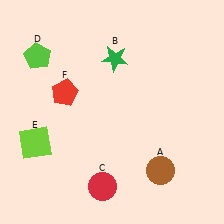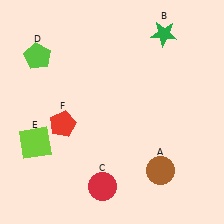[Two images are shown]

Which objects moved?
The objects that moved are: the green star (B), the red pentagon (F).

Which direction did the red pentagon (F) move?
The red pentagon (F) moved down.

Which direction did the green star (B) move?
The green star (B) moved right.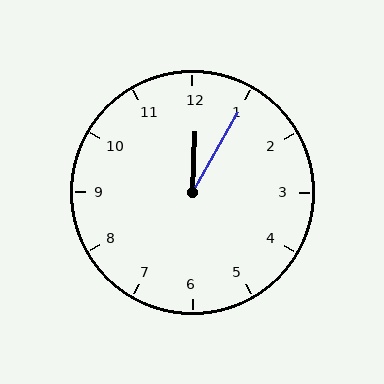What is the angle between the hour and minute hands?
Approximately 28 degrees.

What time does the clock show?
12:05.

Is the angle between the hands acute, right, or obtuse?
It is acute.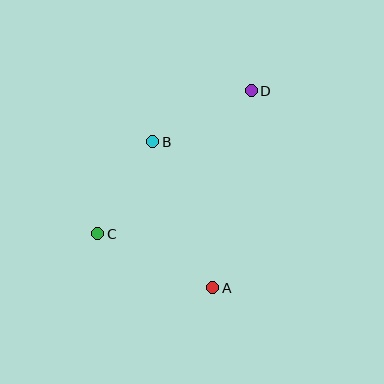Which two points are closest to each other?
Points B and C are closest to each other.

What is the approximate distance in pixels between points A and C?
The distance between A and C is approximately 127 pixels.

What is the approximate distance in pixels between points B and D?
The distance between B and D is approximately 111 pixels.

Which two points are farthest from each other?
Points C and D are farthest from each other.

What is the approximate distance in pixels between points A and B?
The distance between A and B is approximately 158 pixels.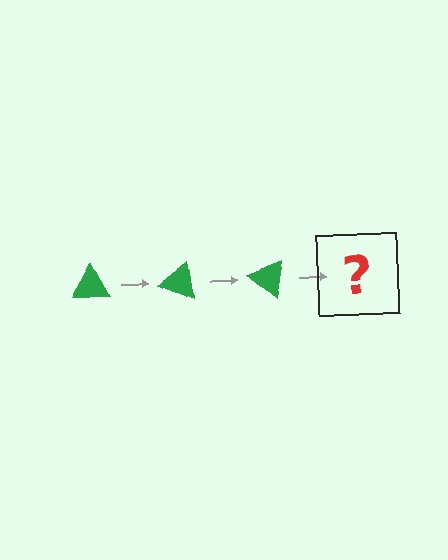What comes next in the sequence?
The next element should be a green triangle rotated 60 degrees.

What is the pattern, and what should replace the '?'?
The pattern is that the triangle rotates 20 degrees each step. The '?' should be a green triangle rotated 60 degrees.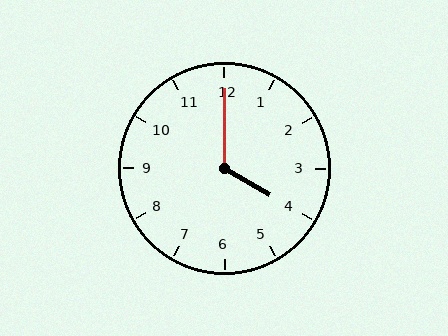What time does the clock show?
4:00.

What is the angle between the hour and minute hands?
Approximately 120 degrees.